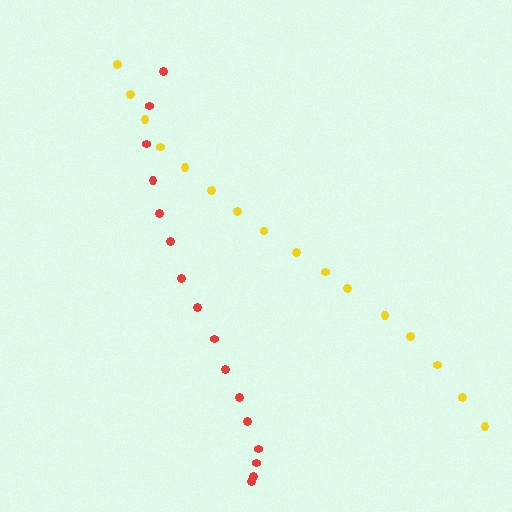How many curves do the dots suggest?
There are 2 distinct paths.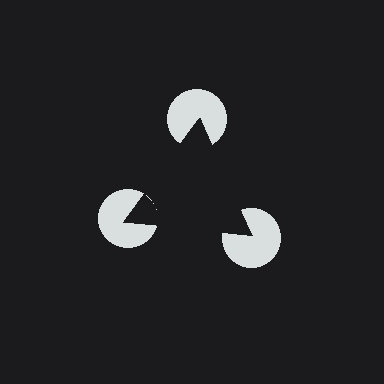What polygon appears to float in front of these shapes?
An illusory triangle — its edges are inferred from the aligned wedge cuts in the pac-man discs, not physically drawn.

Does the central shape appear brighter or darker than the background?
It typically appears slightly darker than the background, even though no actual brightness change is drawn.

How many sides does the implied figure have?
3 sides.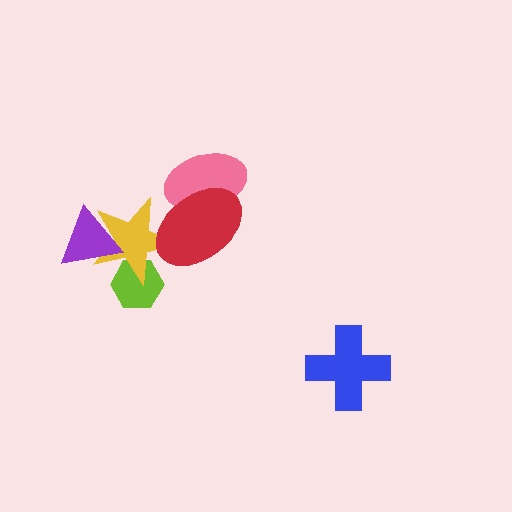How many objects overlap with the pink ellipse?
1 object overlaps with the pink ellipse.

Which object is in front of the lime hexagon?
The yellow star is in front of the lime hexagon.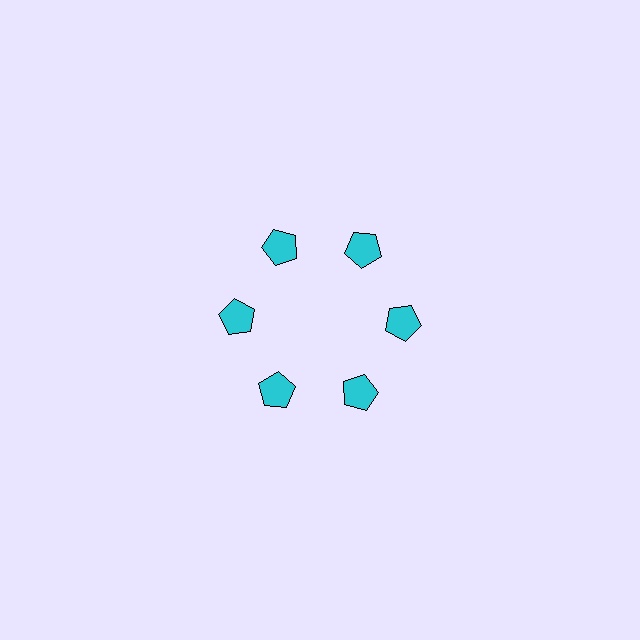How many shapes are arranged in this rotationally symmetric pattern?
There are 6 shapes, arranged in 6 groups of 1.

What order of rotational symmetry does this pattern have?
This pattern has 6-fold rotational symmetry.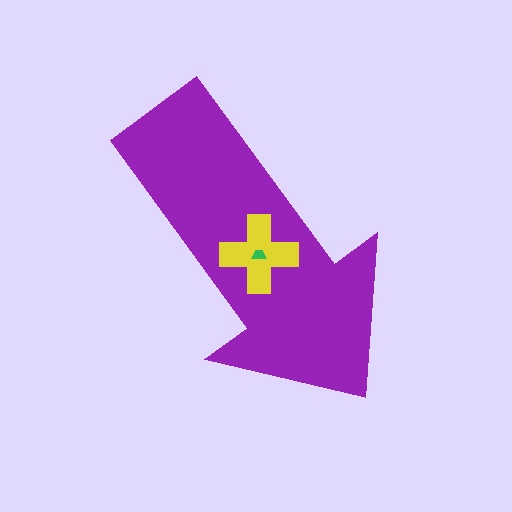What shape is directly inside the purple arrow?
The yellow cross.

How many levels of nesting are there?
3.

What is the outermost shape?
The purple arrow.